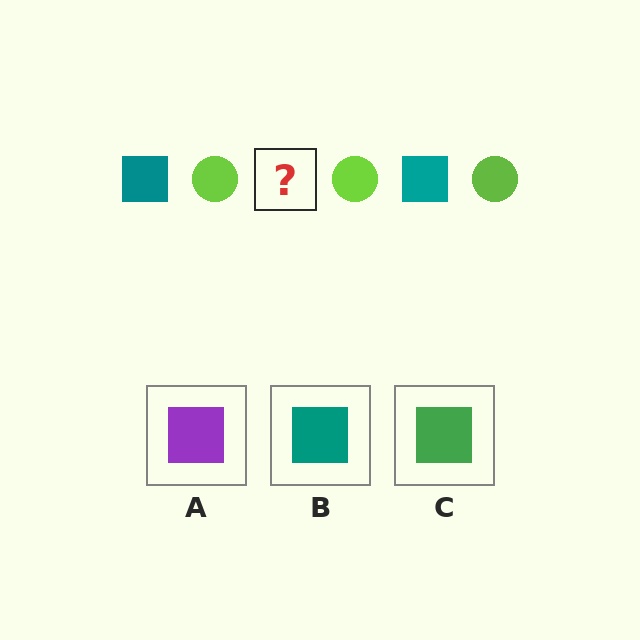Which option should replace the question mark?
Option B.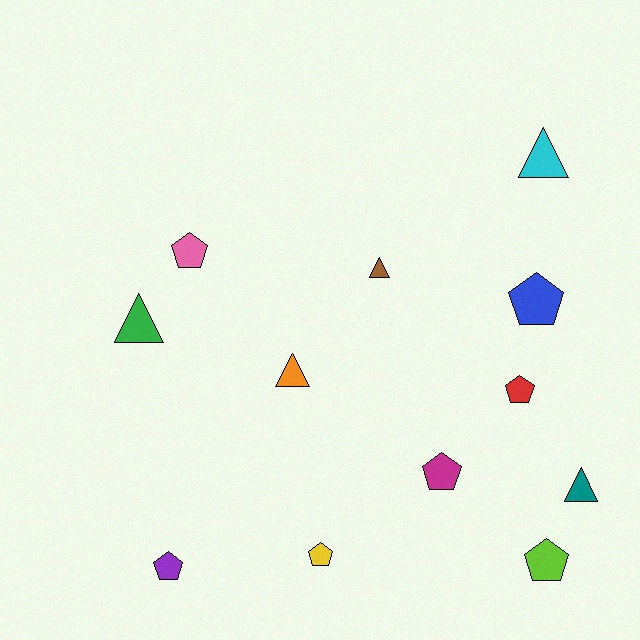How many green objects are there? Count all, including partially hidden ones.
There is 1 green object.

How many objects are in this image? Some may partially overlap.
There are 12 objects.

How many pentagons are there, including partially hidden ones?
There are 7 pentagons.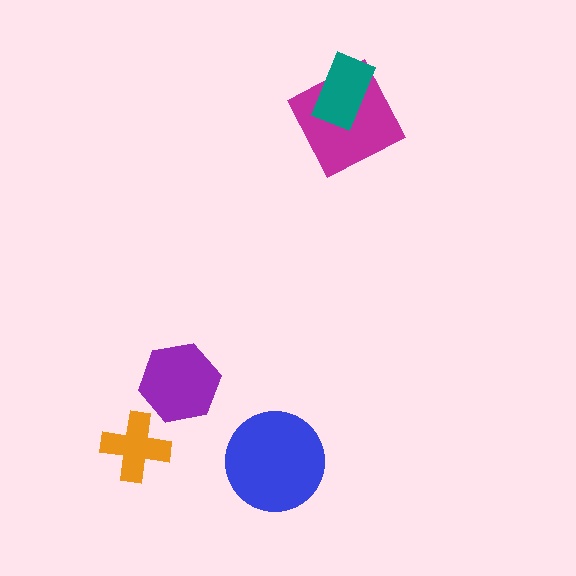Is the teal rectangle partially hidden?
No, no other shape covers it.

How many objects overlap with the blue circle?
0 objects overlap with the blue circle.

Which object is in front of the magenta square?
The teal rectangle is in front of the magenta square.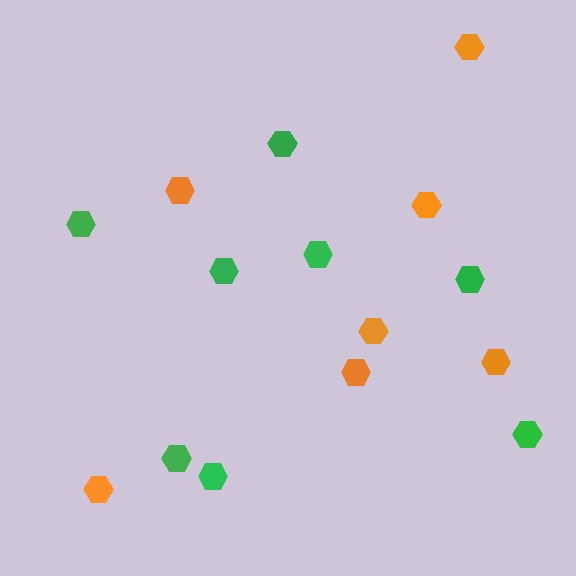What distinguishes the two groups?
There are 2 groups: one group of green hexagons (8) and one group of orange hexagons (7).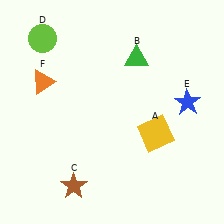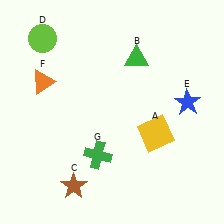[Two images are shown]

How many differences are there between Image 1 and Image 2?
There is 1 difference between the two images.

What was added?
A green cross (G) was added in Image 2.